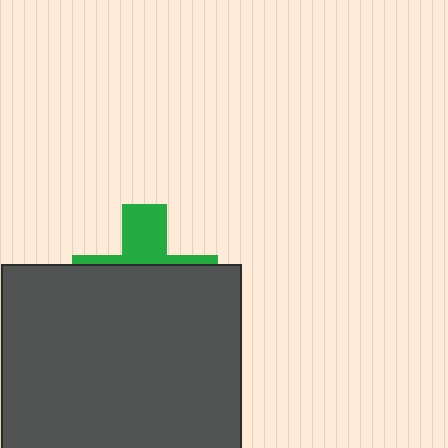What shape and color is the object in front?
The object in front is a dark gray square.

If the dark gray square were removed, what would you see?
You would see the complete green cross.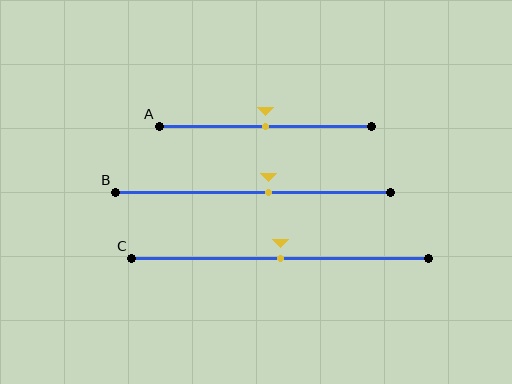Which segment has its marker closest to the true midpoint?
Segment A has its marker closest to the true midpoint.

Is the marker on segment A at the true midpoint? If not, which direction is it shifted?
Yes, the marker on segment A is at the true midpoint.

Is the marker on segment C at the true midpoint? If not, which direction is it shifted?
Yes, the marker on segment C is at the true midpoint.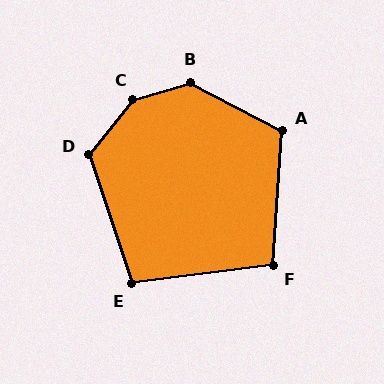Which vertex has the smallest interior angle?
E, at approximately 101 degrees.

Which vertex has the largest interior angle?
C, at approximately 145 degrees.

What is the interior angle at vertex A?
Approximately 114 degrees (obtuse).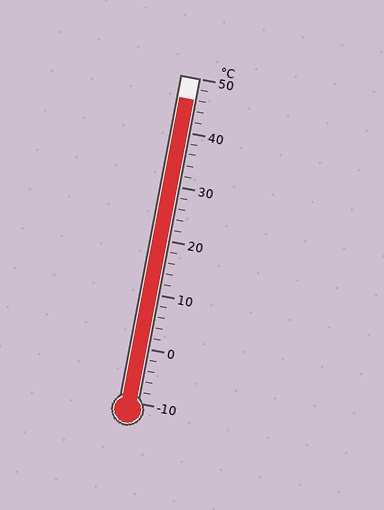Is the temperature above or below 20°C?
The temperature is above 20°C.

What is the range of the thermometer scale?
The thermometer scale ranges from -10°C to 50°C.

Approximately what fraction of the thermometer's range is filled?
The thermometer is filled to approximately 95% of its range.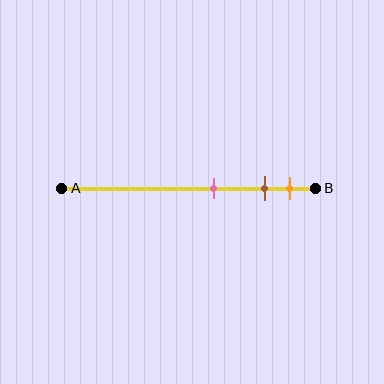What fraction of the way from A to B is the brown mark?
The brown mark is approximately 80% (0.8) of the way from A to B.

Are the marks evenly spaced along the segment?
No, the marks are not evenly spaced.